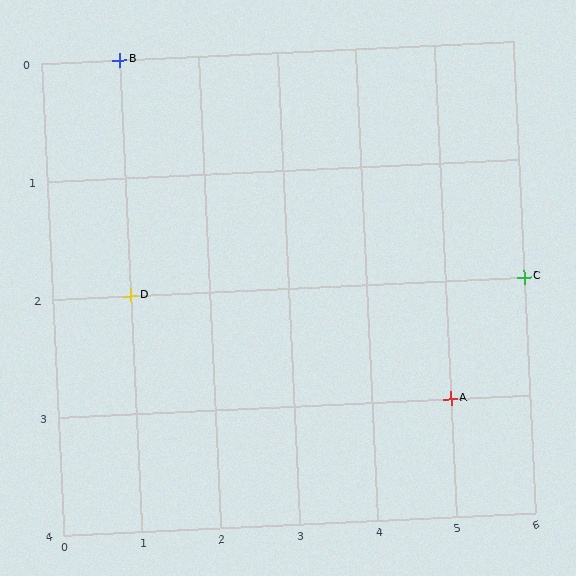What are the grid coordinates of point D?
Point D is at grid coordinates (1, 2).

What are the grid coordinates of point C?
Point C is at grid coordinates (6, 2).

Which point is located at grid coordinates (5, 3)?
Point A is at (5, 3).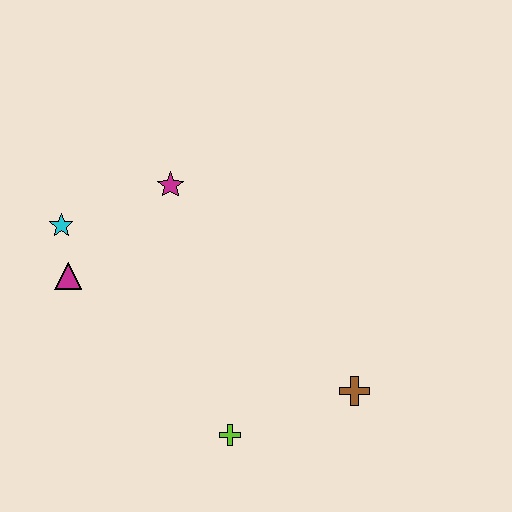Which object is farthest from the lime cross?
The cyan star is farthest from the lime cross.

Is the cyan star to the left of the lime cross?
Yes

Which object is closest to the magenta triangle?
The cyan star is closest to the magenta triangle.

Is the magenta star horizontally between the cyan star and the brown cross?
Yes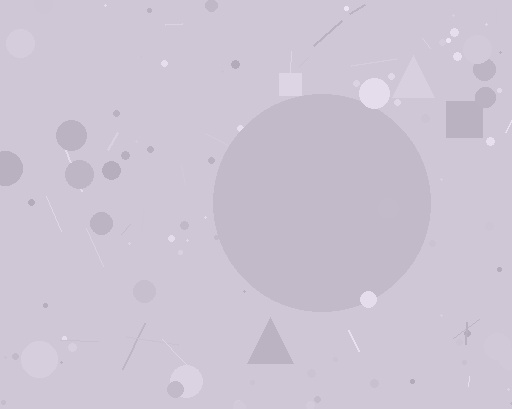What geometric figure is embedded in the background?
A circle is embedded in the background.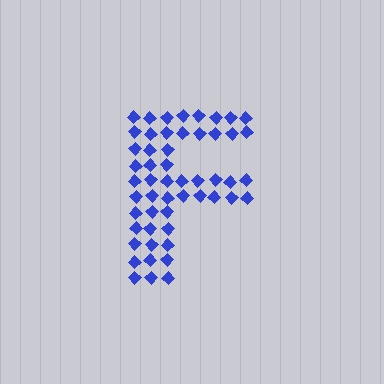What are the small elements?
The small elements are diamonds.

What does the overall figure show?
The overall figure shows the letter F.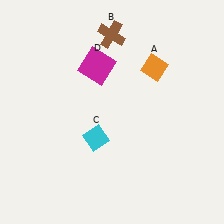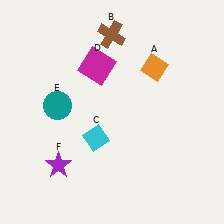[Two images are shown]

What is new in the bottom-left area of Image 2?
A purple star (F) was added in the bottom-left area of Image 2.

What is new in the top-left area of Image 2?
A teal circle (E) was added in the top-left area of Image 2.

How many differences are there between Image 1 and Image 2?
There are 2 differences between the two images.